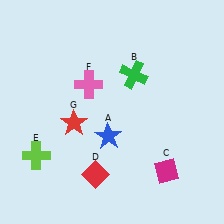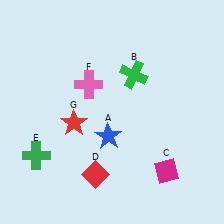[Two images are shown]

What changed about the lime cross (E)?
In Image 1, E is lime. In Image 2, it changed to green.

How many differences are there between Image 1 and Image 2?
There is 1 difference between the two images.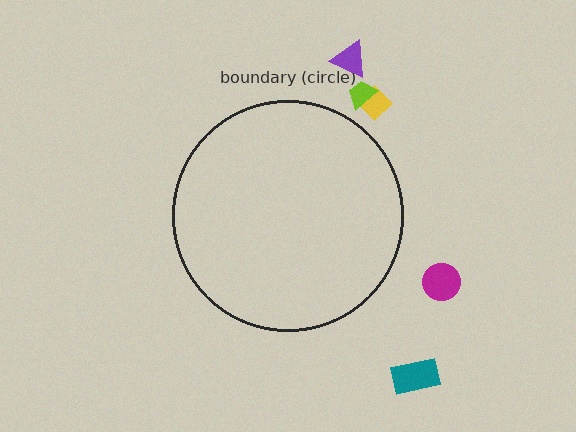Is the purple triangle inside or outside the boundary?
Outside.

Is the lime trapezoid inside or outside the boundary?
Outside.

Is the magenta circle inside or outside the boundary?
Outside.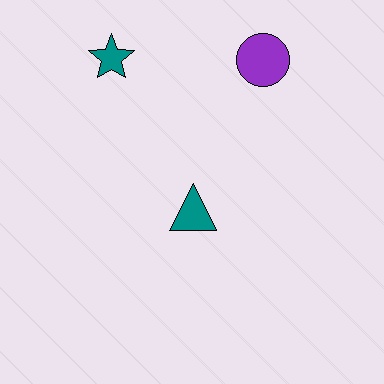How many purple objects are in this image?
There is 1 purple object.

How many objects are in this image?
There are 3 objects.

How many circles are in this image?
There is 1 circle.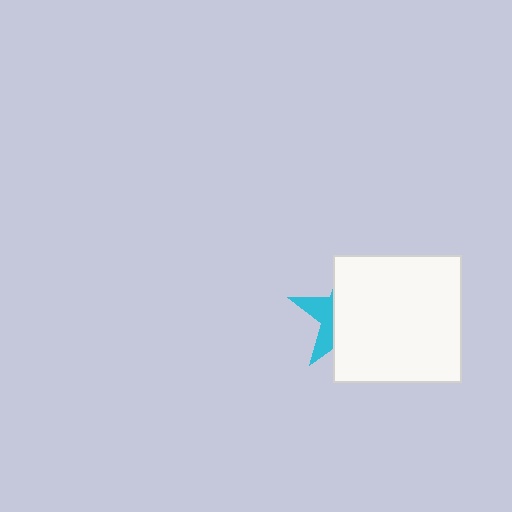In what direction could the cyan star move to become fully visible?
The cyan star could move left. That would shift it out from behind the white square entirely.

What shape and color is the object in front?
The object in front is a white square.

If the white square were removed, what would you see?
You would see the complete cyan star.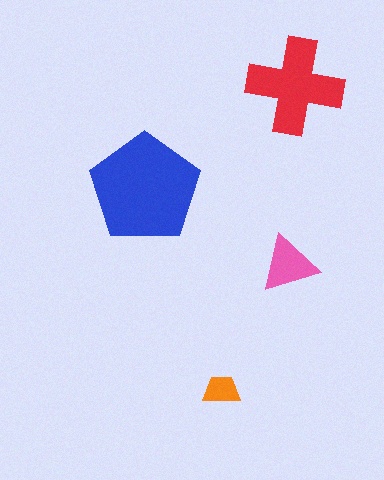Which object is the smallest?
The orange trapezoid.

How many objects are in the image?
There are 4 objects in the image.